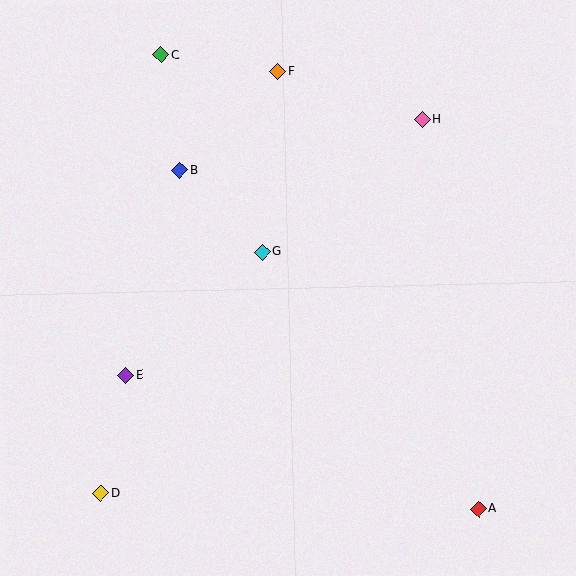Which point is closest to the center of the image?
Point G at (262, 252) is closest to the center.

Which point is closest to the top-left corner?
Point C is closest to the top-left corner.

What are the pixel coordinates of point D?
Point D is at (101, 493).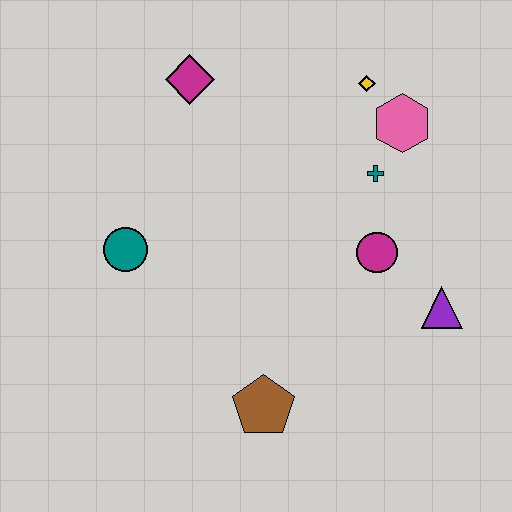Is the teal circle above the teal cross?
No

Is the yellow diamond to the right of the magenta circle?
No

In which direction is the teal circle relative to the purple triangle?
The teal circle is to the left of the purple triangle.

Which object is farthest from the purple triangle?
The magenta diamond is farthest from the purple triangle.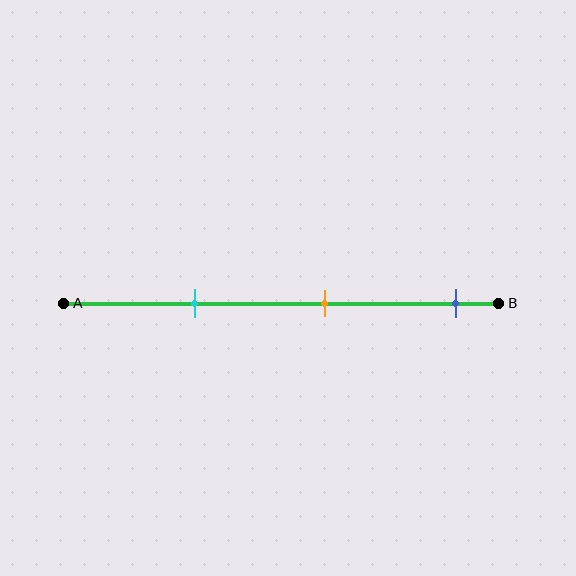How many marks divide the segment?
There are 3 marks dividing the segment.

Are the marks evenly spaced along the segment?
Yes, the marks are approximately evenly spaced.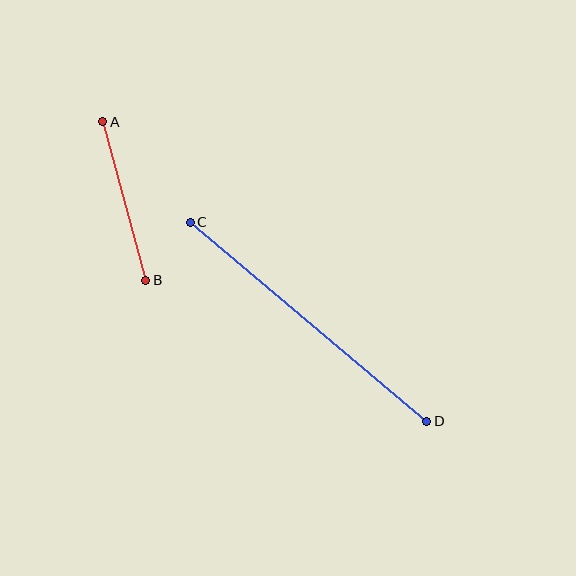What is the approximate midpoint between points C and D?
The midpoint is at approximately (308, 322) pixels.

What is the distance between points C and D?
The distance is approximately 309 pixels.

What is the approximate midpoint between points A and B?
The midpoint is at approximately (124, 201) pixels.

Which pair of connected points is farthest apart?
Points C and D are farthest apart.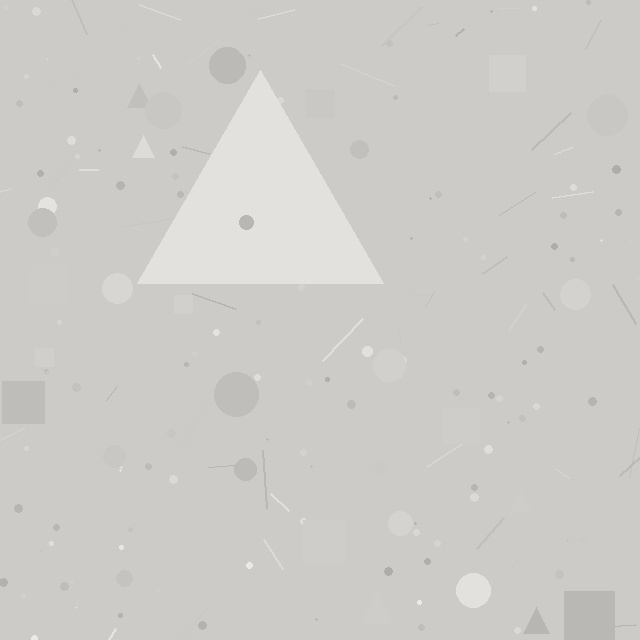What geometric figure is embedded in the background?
A triangle is embedded in the background.